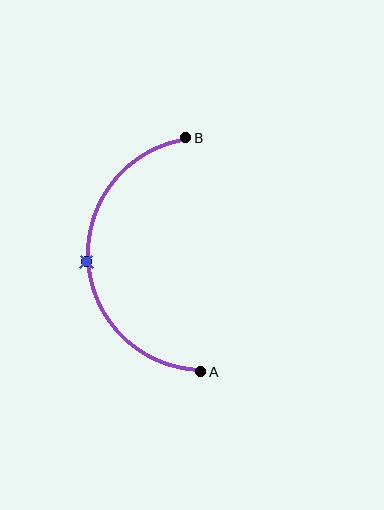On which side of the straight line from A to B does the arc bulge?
The arc bulges to the left of the straight line connecting A and B.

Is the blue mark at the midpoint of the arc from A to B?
Yes. The blue mark lies on the arc at equal arc-length from both A and B — it is the arc midpoint.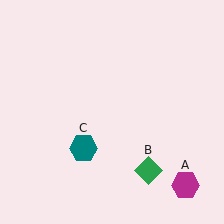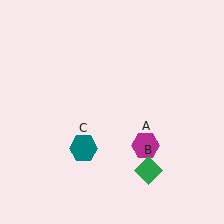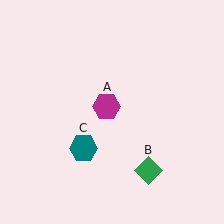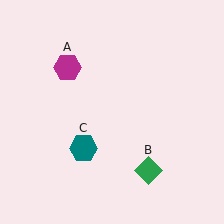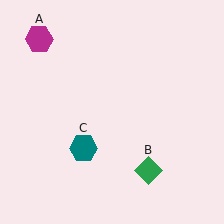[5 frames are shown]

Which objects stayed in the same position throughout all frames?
Green diamond (object B) and teal hexagon (object C) remained stationary.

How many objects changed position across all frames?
1 object changed position: magenta hexagon (object A).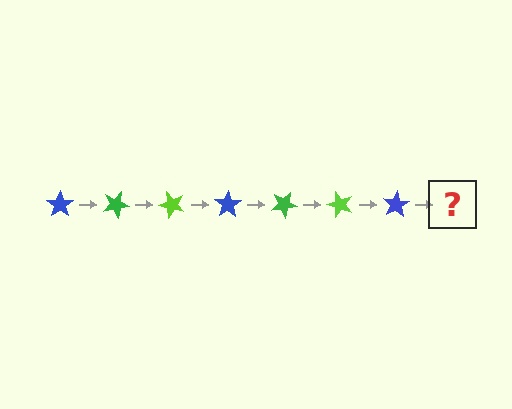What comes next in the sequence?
The next element should be a green star, rotated 175 degrees from the start.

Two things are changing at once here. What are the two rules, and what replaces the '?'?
The two rules are that it rotates 25 degrees each step and the color cycles through blue, green, and lime. The '?' should be a green star, rotated 175 degrees from the start.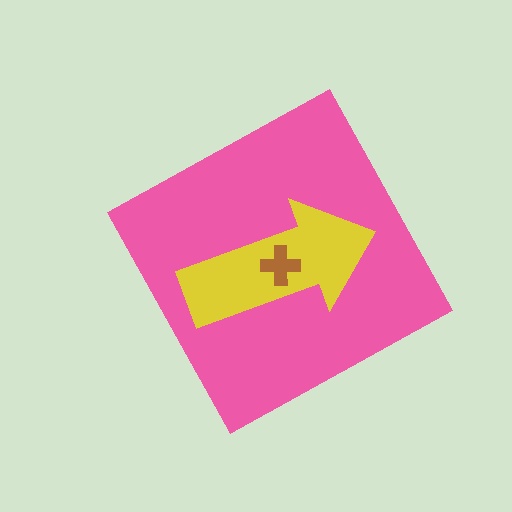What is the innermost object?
The brown cross.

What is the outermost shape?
The pink diamond.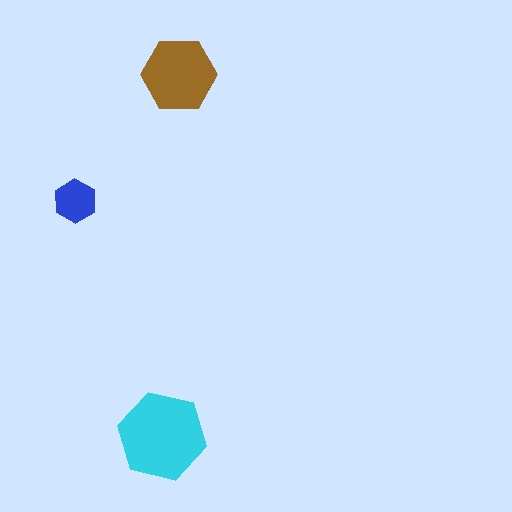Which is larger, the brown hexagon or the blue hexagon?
The brown one.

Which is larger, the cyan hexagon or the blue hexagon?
The cyan one.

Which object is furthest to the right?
The brown hexagon is rightmost.